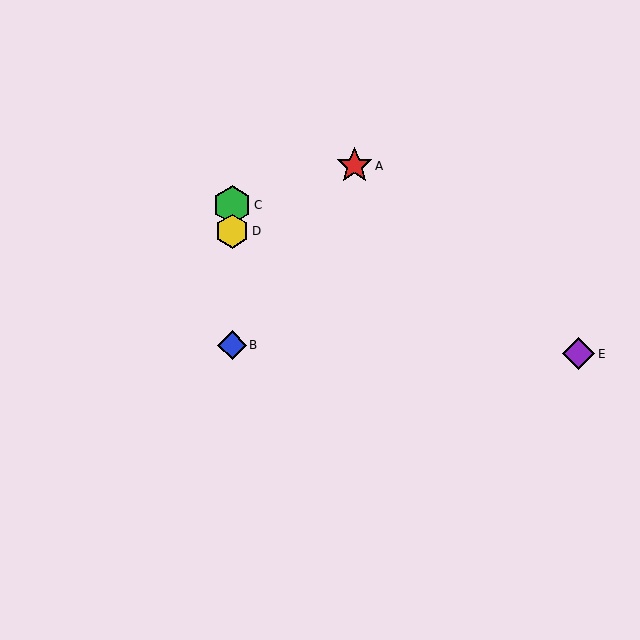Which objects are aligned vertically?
Objects B, C, D are aligned vertically.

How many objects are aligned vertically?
3 objects (B, C, D) are aligned vertically.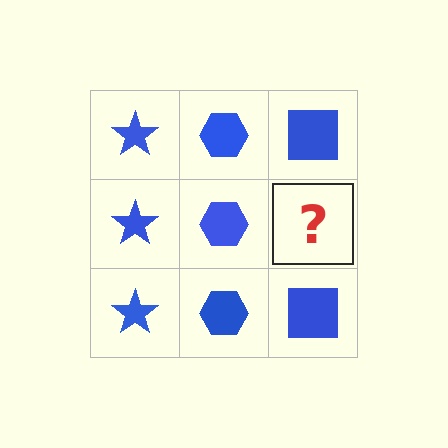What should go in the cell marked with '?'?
The missing cell should contain a blue square.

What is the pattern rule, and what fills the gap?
The rule is that each column has a consistent shape. The gap should be filled with a blue square.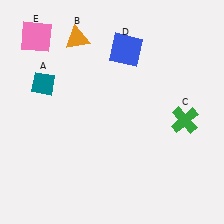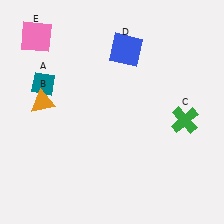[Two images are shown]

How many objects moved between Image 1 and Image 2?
1 object moved between the two images.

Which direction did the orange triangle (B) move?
The orange triangle (B) moved down.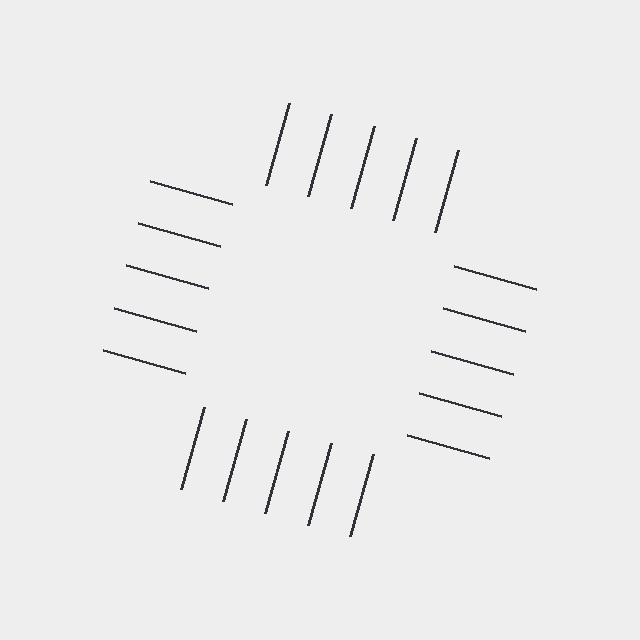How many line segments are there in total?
20 — 5 along each of the 4 edges.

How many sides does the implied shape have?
4 sides — the line-ends trace a square.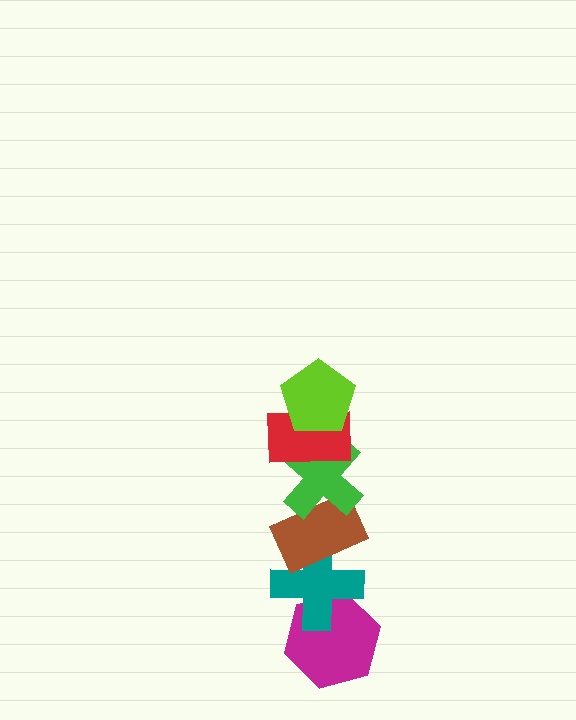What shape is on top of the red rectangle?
The lime pentagon is on top of the red rectangle.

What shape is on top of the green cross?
The red rectangle is on top of the green cross.